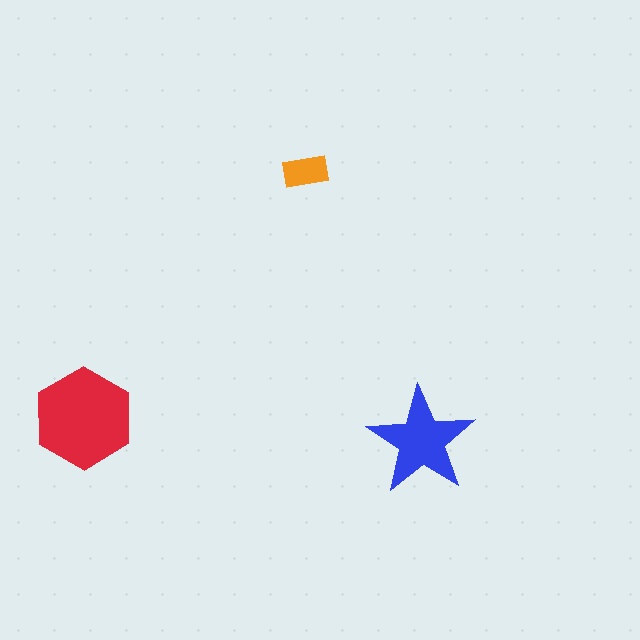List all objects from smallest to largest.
The orange rectangle, the blue star, the red hexagon.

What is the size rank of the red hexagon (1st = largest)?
1st.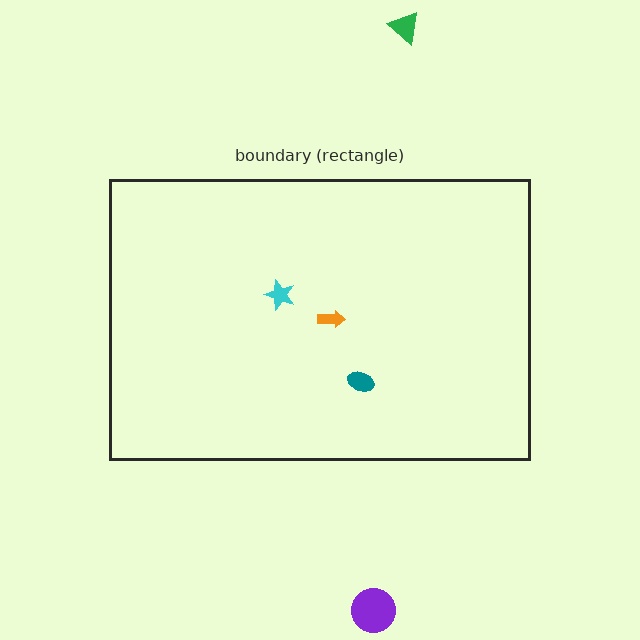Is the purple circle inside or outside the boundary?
Outside.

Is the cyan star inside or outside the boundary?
Inside.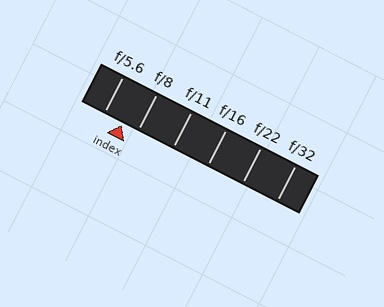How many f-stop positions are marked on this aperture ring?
There are 6 f-stop positions marked.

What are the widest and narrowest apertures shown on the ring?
The widest aperture shown is f/5.6 and the narrowest is f/32.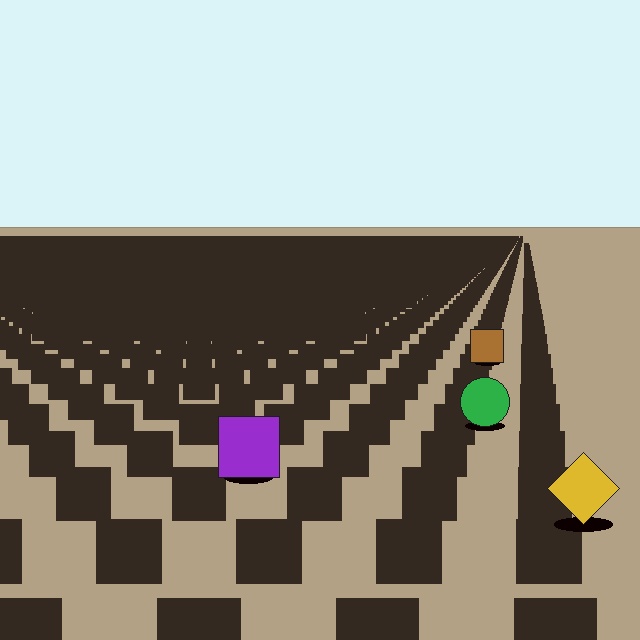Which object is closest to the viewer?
The yellow diamond is closest. The texture marks near it are larger and more spread out.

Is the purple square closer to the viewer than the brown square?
Yes. The purple square is closer — you can tell from the texture gradient: the ground texture is coarser near it.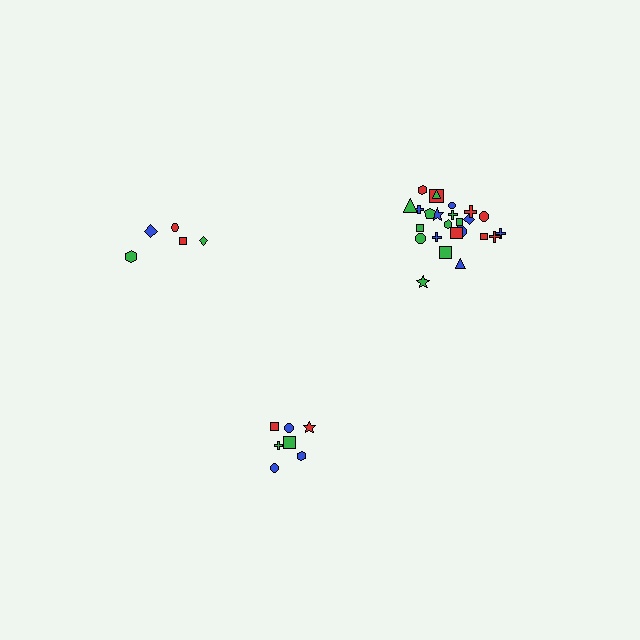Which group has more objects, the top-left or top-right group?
The top-right group.